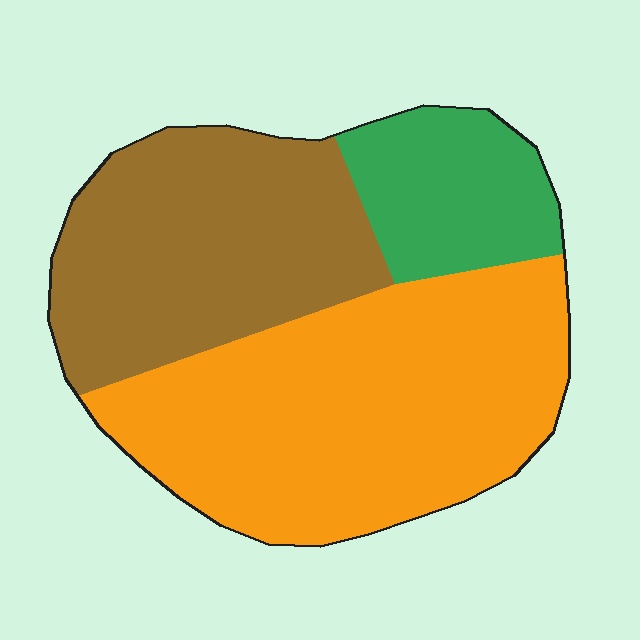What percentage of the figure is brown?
Brown takes up between a third and a half of the figure.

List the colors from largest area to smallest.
From largest to smallest: orange, brown, green.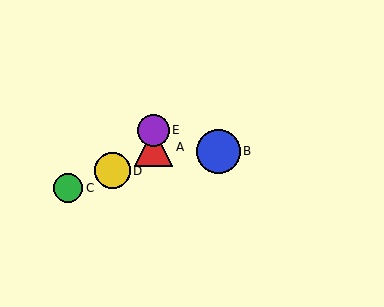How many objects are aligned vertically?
2 objects (A, E) are aligned vertically.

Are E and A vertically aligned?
Yes, both are at x≈153.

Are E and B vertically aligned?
No, E is at x≈153 and B is at x≈218.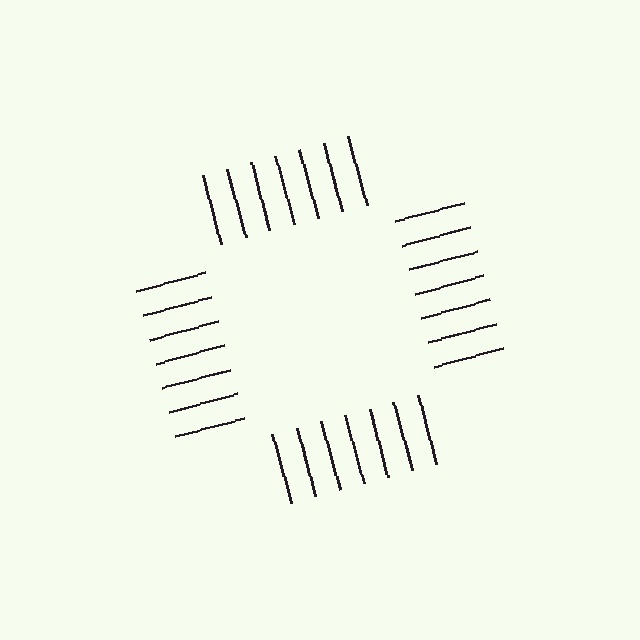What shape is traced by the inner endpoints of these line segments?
An illusory square — the line segments terminate on its edges but no continuous stroke is drawn.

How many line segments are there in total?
28 — 7 along each of the 4 edges.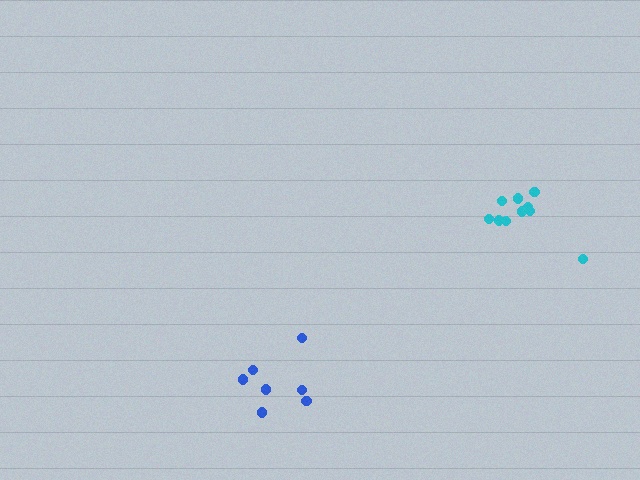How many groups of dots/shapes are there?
There are 2 groups.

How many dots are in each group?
Group 1: 10 dots, Group 2: 7 dots (17 total).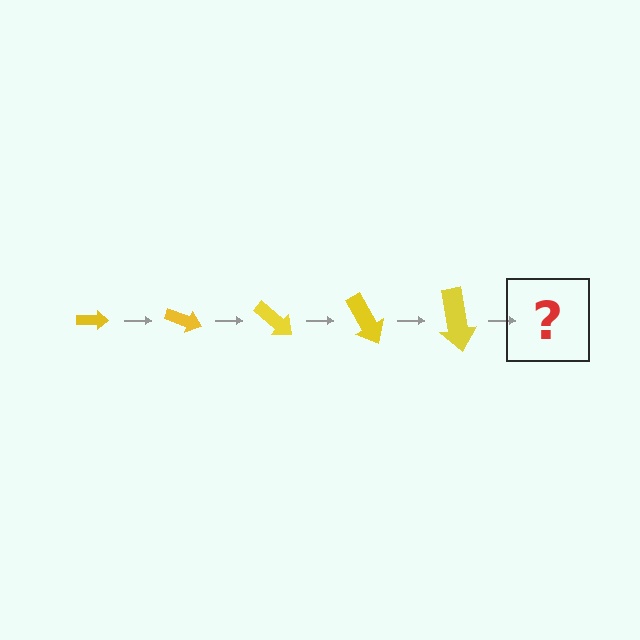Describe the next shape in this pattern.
It should be an arrow, larger than the previous one and rotated 100 degrees from the start.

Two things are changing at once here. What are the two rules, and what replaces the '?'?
The two rules are that the arrow grows larger each step and it rotates 20 degrees each step. The '?' should be an arrow, larger than the previous one and rotated 100 degrees from the start.